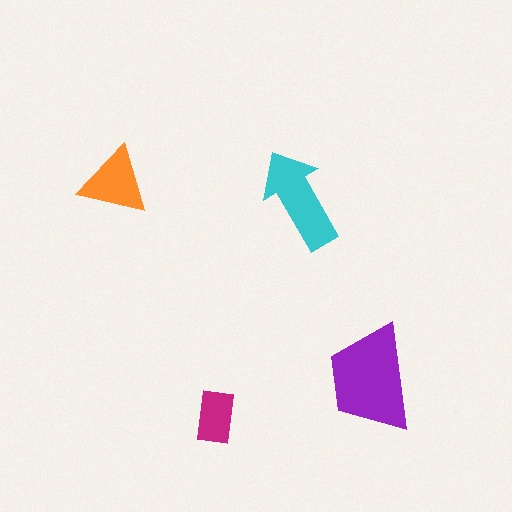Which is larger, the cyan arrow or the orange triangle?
The cyan arrow.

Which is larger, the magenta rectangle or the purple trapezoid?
The purple trapezoid.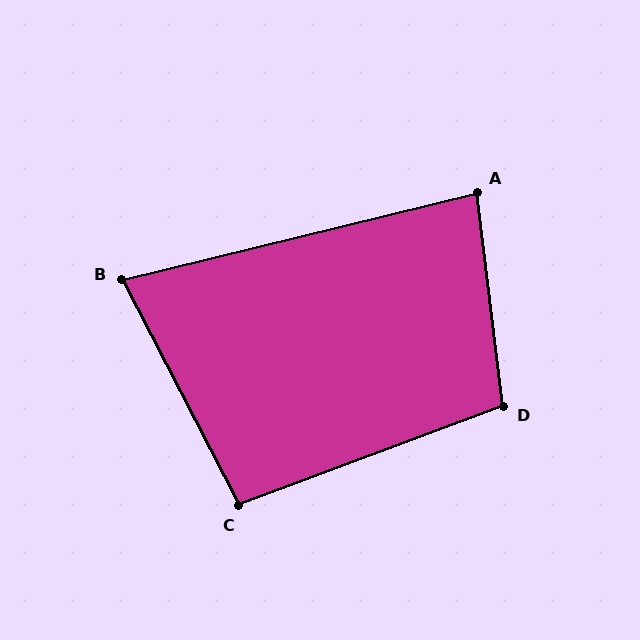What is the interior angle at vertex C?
Approximately 97 degrees (obtuse).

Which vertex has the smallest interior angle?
B, at approximately 76 degrees.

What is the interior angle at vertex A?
Approximately 83 degrees (acute).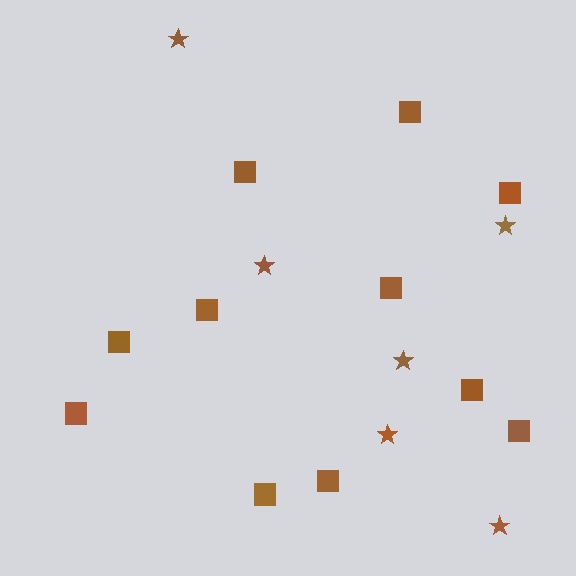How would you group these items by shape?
There are 2 groups: one group of stars (6) and one group of squares (11).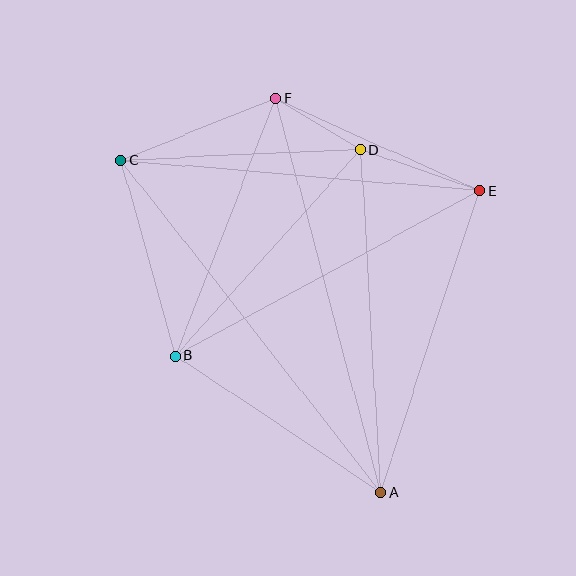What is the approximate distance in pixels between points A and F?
The distance between A and F is approximately 407 pixels.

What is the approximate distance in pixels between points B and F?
The distance between B and F is approximately 276 pixels.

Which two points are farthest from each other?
Points A and C are farthest from each other.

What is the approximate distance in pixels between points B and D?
The distance between B and D is approximately 277 pixels.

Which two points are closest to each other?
Points D and F are closest to each other.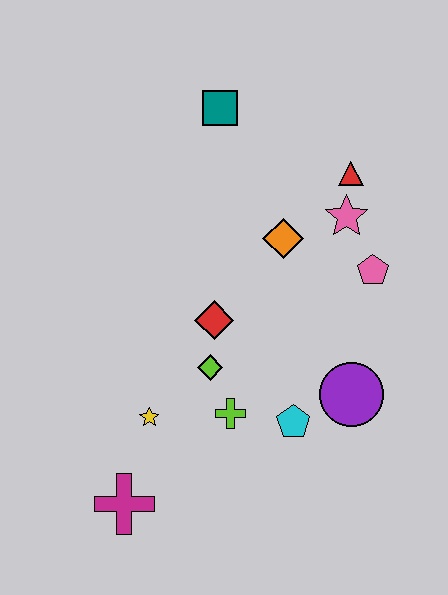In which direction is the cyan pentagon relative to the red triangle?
The cyan pentagon is below the red triangle.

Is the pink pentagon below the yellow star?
No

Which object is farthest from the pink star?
The magenta cross is farthest from the pink star.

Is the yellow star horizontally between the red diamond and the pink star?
No